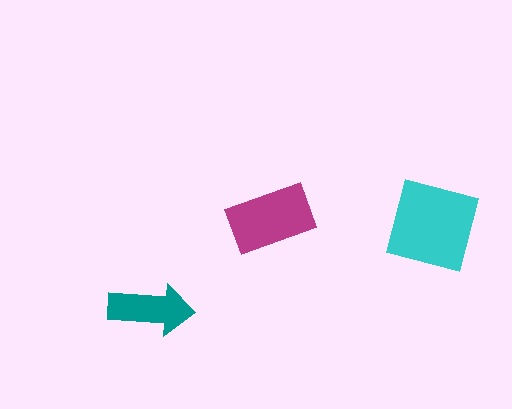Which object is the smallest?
The teal arrow.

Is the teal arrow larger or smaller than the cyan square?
Smaller.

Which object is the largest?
The cyan square.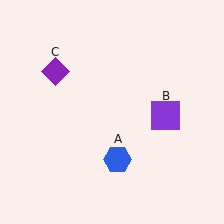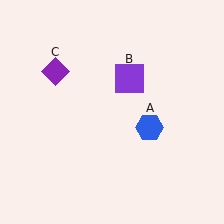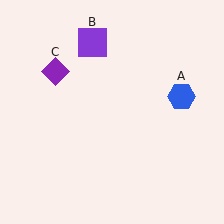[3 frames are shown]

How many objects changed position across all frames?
2 objects changed position: blue hexagon (object A), purple square (object B).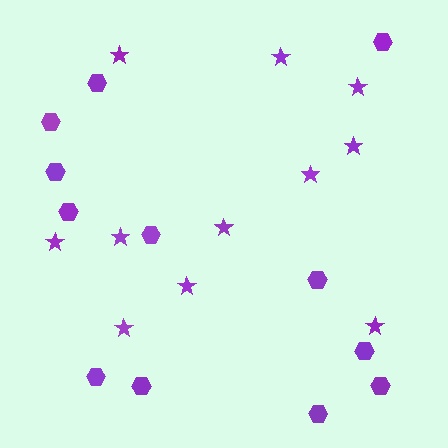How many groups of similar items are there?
There are 2 groups: one group of stars (11) and one group of hexagons (12).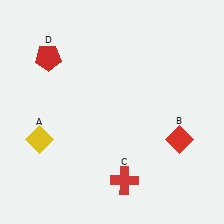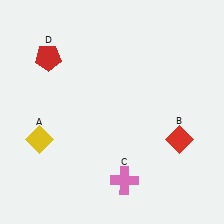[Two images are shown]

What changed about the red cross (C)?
In Image 1, C is red. In Image 2, it changed to pink.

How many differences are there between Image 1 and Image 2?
There is 1 difference between the two images.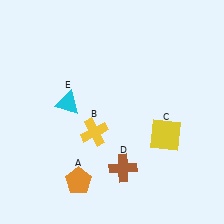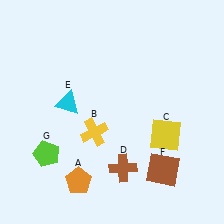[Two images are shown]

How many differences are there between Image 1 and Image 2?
There are 2 differences between the two images.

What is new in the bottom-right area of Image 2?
A brown square (F) was added in the bottom-right area of Image 2.